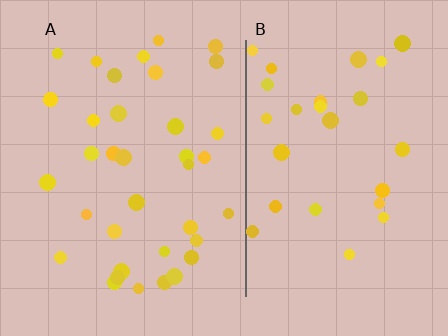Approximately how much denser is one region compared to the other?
Approximately 1.3× — region A over region B.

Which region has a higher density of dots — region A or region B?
A (the left).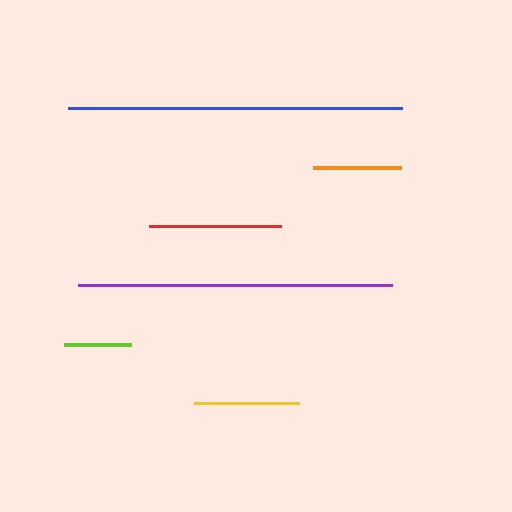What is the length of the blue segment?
The blue segment is approximately 335 pixels long.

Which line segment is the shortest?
The lime line is the shortest at approximately 67 pixels.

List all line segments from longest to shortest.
From longest to shortest: blue, purple, red, yellow, orange, lime.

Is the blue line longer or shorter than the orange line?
The blue line is longer than the orange line.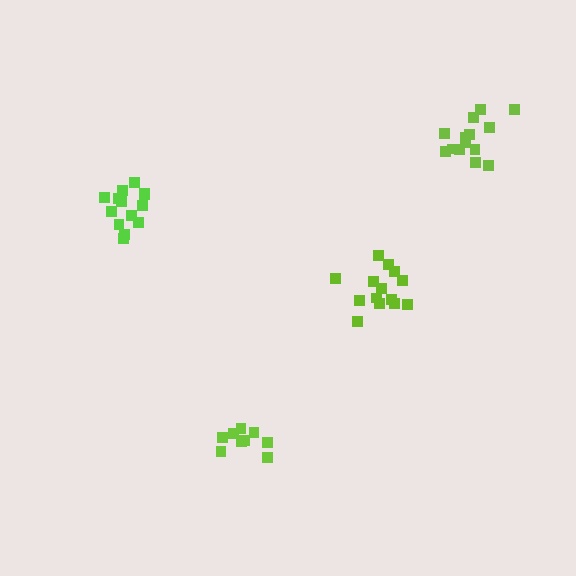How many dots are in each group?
Group 1: 14 dots, Group 2: 14 dots, Group 3: 9 dots, Group 4: 14 dots (51 total).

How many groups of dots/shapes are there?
There are 4 groups.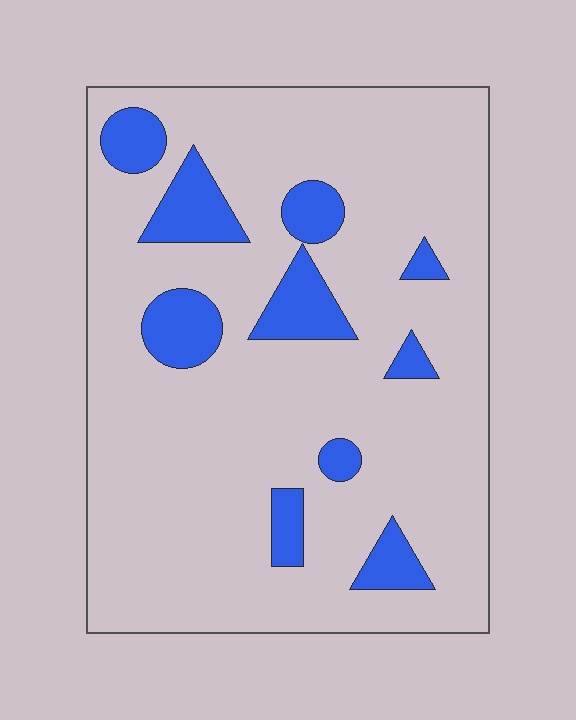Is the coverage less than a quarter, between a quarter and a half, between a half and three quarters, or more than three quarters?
Less than a quarter.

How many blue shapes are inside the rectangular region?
10.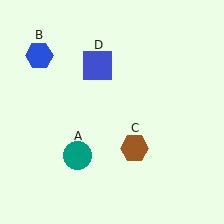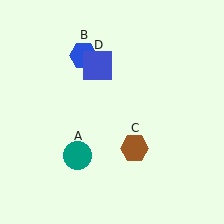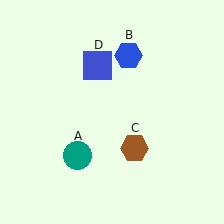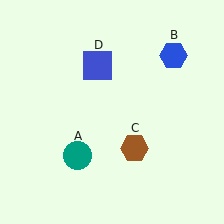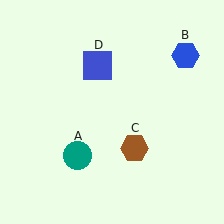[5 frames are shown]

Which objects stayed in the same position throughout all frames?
Teal circle (object A) and brown hexagon (object C) and blue square (object D) remained stationary.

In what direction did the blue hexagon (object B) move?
The blue hexagon (object B) moved right.